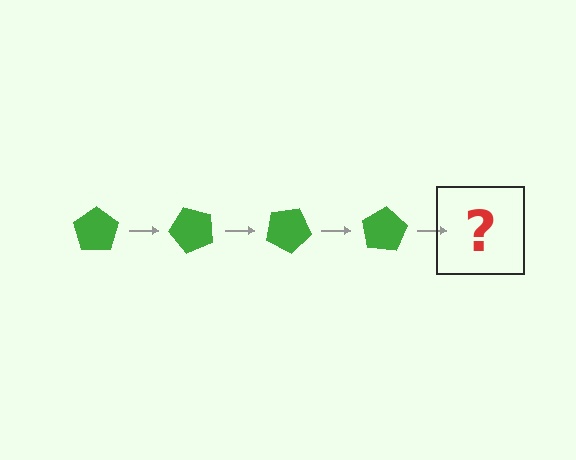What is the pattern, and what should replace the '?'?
The pattern is that the pentagon rotates 50 degrees each step. The '?' should be a green pentagon rotated 200 degrees.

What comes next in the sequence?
The next element should be a green pentagon rotated 200 degrees.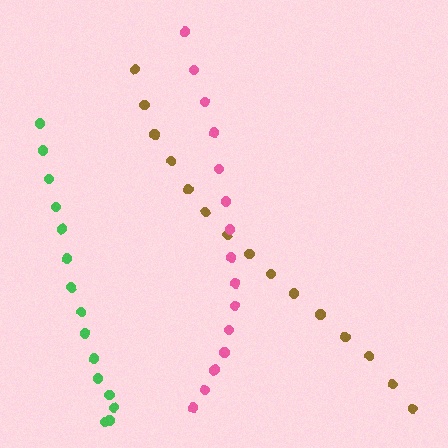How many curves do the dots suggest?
There are 3 distinct paths.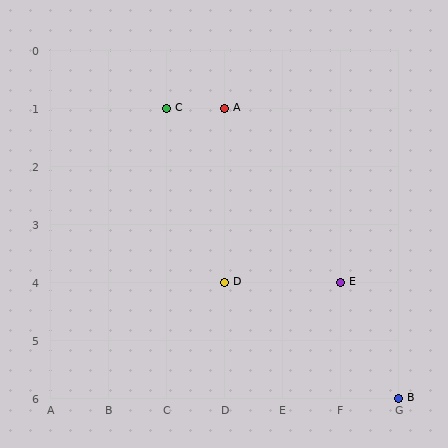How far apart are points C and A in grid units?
Points C and A are 1 column apart.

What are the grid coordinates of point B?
Point B is at grid coordinates (G, 6).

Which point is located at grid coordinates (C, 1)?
Point C is at (C, 1).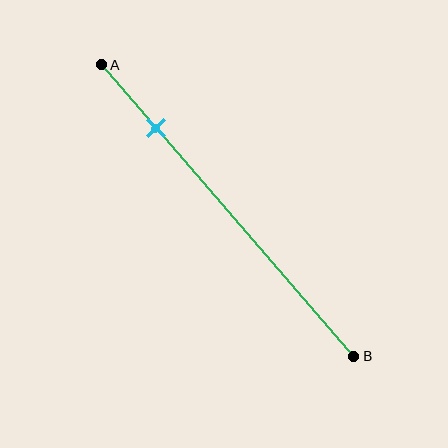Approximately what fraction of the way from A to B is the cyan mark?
The cyan mark is approximately 20% of the way from A to B.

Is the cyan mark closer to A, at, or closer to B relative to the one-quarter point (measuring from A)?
The cyan mark is closer to point A than the one-quarter point of segment AB.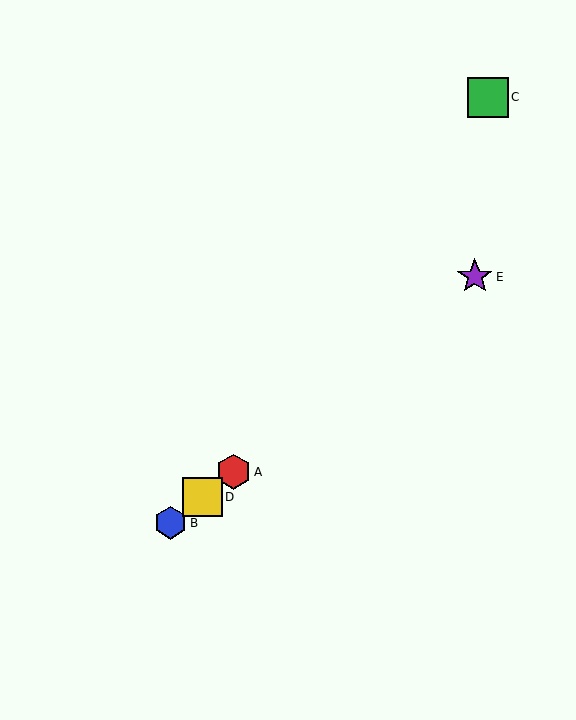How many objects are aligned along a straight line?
4 objects (A, B, D, E) are aligned along a straight line.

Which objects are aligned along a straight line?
Objects A, B, D, E are aligned along a straight line.